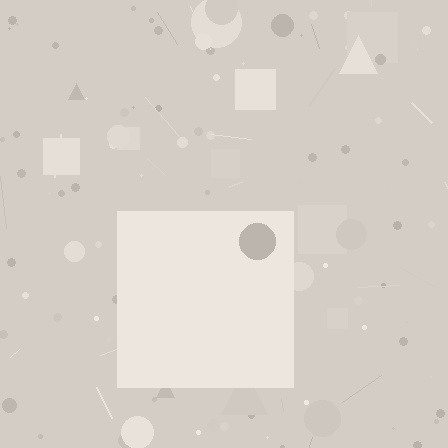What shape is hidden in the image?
A square is hidden in the image.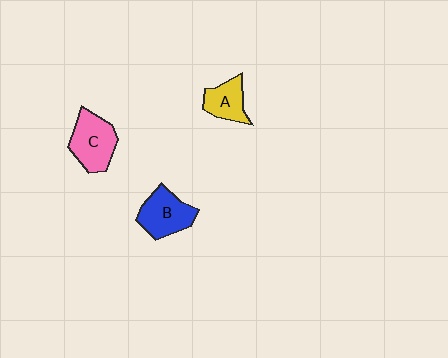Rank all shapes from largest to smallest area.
From largest to smallest: C (pink), B (blue), A (yellow).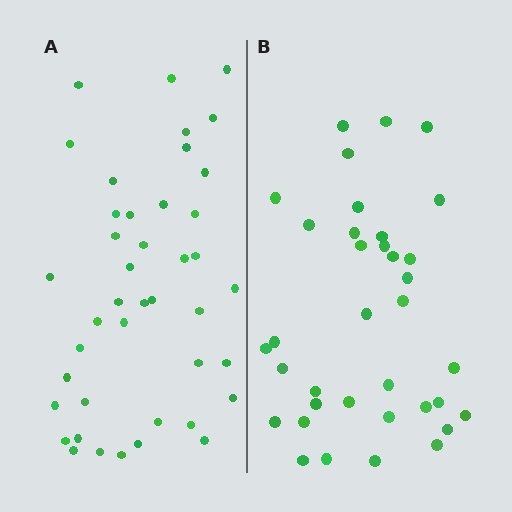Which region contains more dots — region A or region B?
Region A (the left region) has more dots.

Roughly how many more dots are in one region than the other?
Region A has about 6 more dots than region B.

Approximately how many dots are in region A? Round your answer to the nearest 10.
About 40 dots. (The exact count is 42, which rounds to 40.)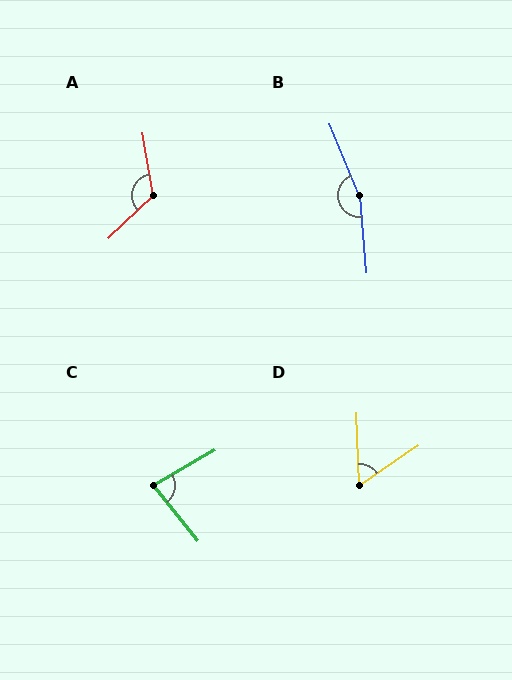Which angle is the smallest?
D, at approximately 57 degrees.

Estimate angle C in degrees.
Approximately 81 degrees.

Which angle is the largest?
B, at approximately 163 degrees.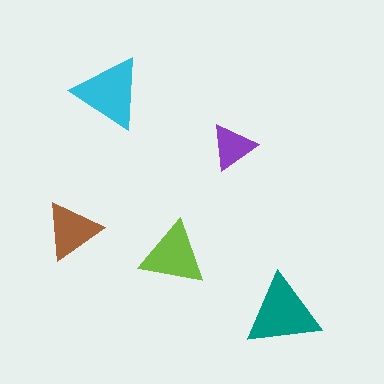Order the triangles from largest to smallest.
the teal one, the cyan one, the lime one, the brown one, the purple one.